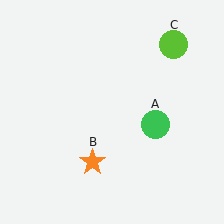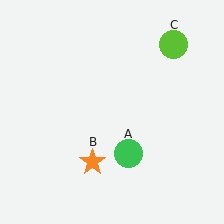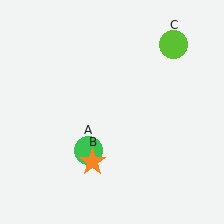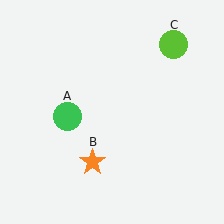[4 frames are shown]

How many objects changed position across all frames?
1 object changed position: green circle (object A).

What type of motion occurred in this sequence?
The green circle (object A) rotated clockwise around the center of the scene.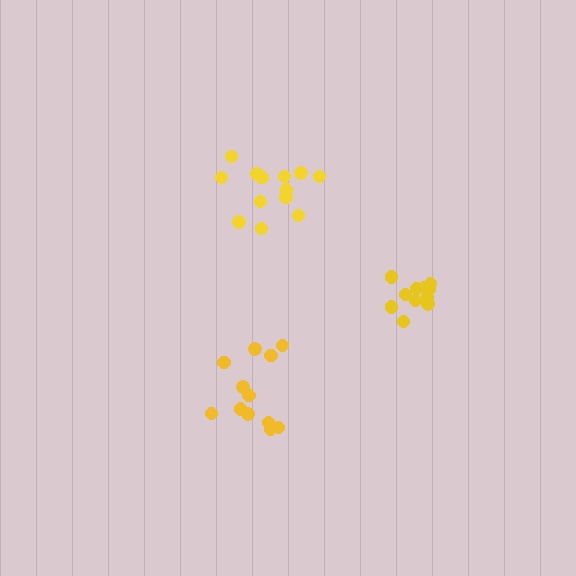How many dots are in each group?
Group 1: 12 dots, Group 2: 13 dots, Group 3: 11 dots (36 total).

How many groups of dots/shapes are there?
There are 3 groups.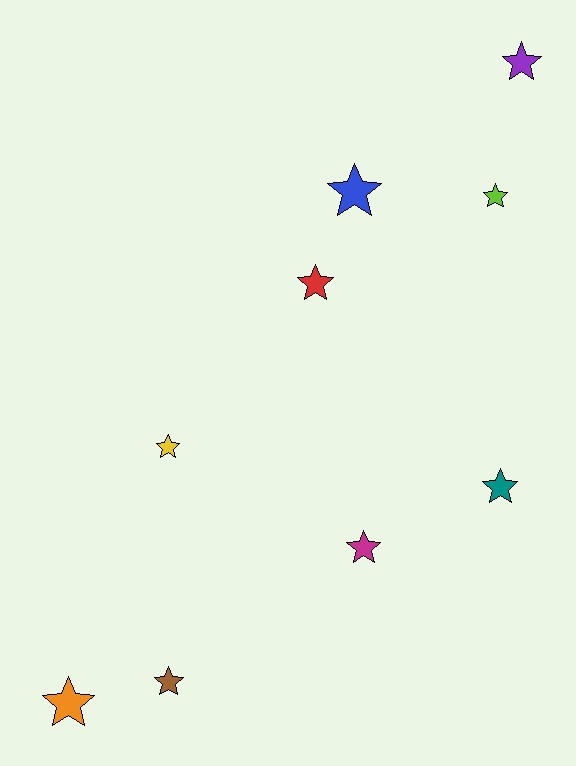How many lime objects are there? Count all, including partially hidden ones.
There is 1 lime object.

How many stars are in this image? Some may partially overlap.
There are 9 stars.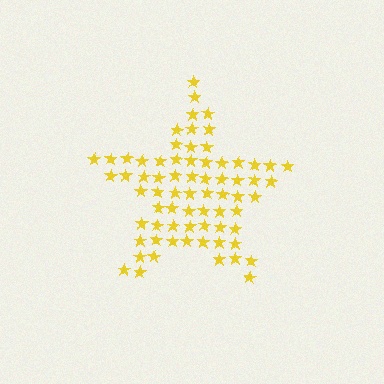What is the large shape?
The large shape is a star.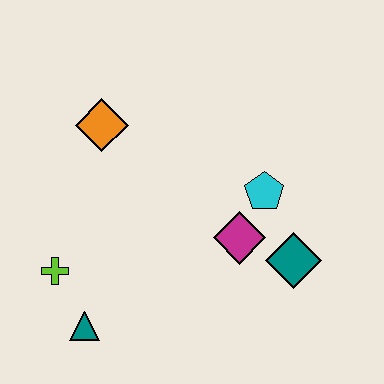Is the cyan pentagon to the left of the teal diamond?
Yes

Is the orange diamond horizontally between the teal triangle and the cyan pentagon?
Yes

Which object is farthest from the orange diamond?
The teal diamond is farthest from the orange diamond.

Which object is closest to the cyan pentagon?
The magenta diamond is closest to the cyan pentagon.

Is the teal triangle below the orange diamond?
Yes